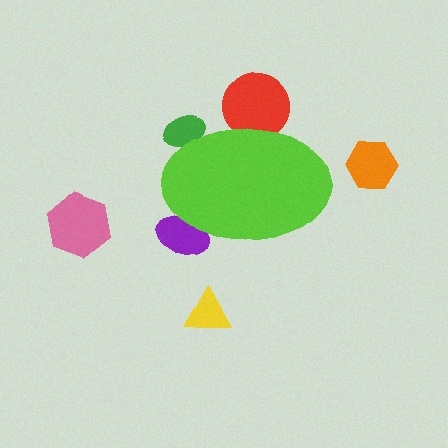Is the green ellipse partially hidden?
Yes, the green ellipse is partially hidden behind the lime ellipse.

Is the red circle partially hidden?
Yes, the red circle is partially hidden behind the lime ellipse.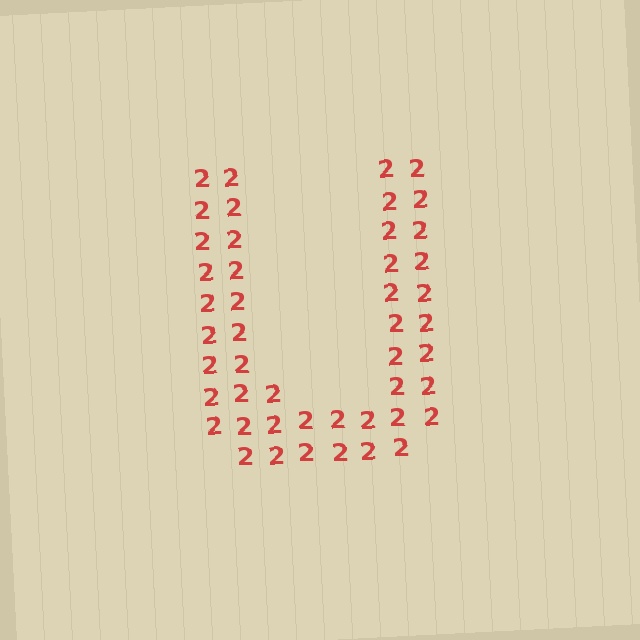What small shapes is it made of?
It is made of small digit 2's.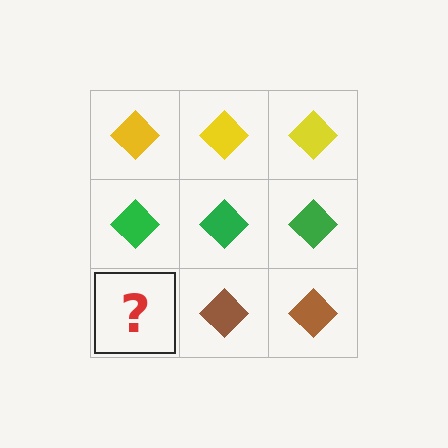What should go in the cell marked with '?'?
The missing cell should contain a brown diamond.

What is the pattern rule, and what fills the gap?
The rule is that each row has a consistent color. The gap should be filled with a brown diamond.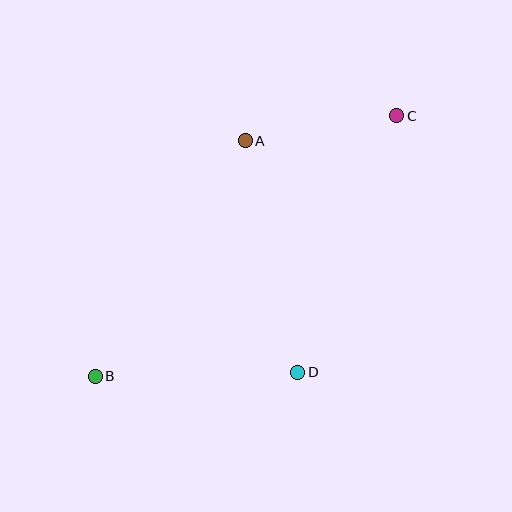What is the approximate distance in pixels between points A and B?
The distance between A and B is approximately 279 pixels.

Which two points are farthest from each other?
Points B and C are farthest from each other.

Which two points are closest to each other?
Points A and C are closest to each other.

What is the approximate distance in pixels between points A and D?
The distance between A and D is approximately 237 pixels.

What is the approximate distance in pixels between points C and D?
The distance between C and D is approximately 275 pixels.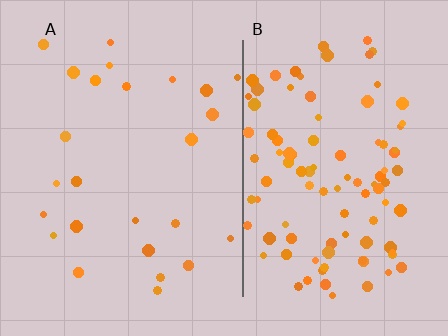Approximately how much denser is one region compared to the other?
Approximately 4.0× — region B over region A.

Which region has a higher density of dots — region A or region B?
B (the right).